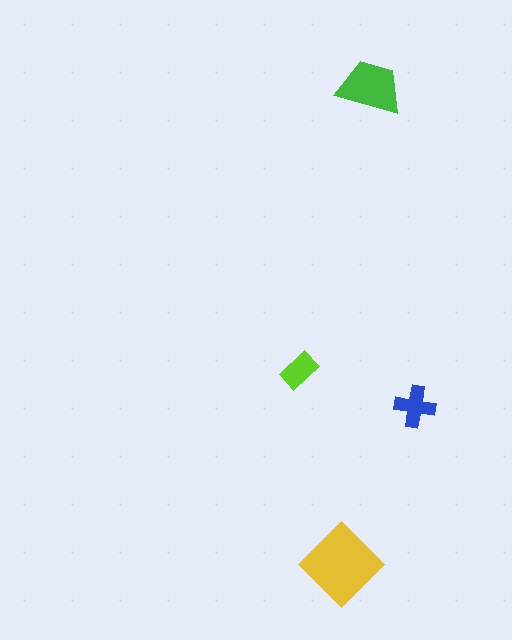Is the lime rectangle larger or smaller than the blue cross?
Smaller.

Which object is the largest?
The yellow diamond.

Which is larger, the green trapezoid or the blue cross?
The green trapezoid.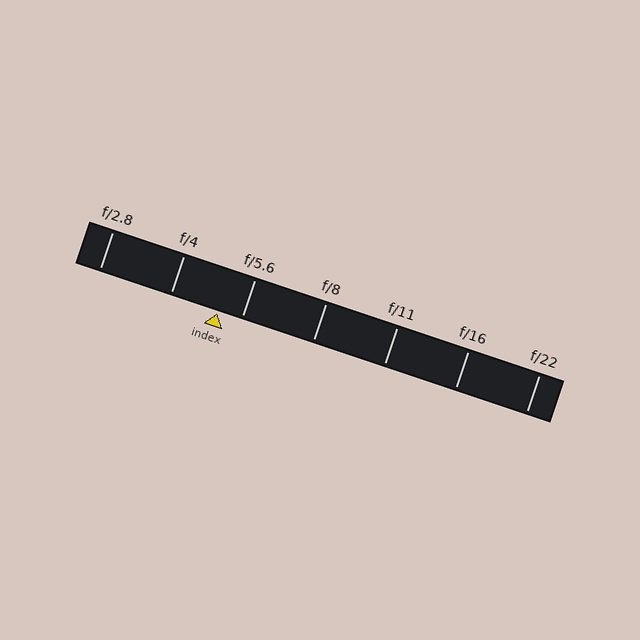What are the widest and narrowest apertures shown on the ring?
The widest aperture shown is f/2.8 and the narrowest is f/22.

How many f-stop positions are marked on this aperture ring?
There are 7 f-stop positions marked.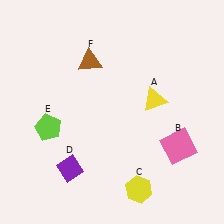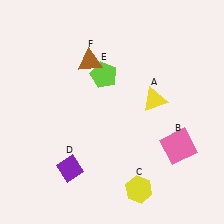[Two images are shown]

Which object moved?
The lime pentagon (E) moved right.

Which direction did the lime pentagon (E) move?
The lime pentagon (E) moved right.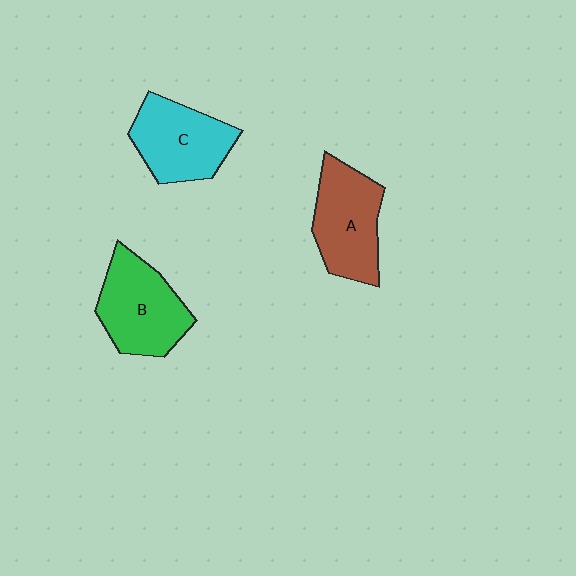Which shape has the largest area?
Shape B (green).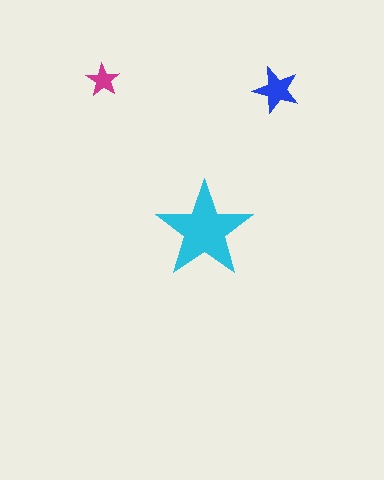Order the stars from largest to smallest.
the cyan one, the blue one, the magenta one.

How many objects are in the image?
There are 3 objects in the image.